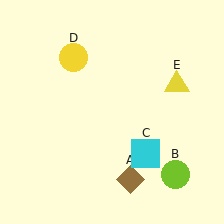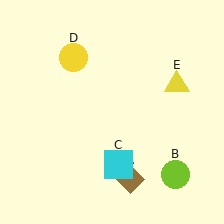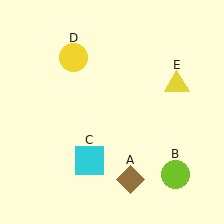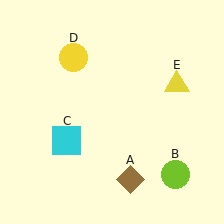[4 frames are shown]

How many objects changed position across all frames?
1 object changed position: cyan square (object C).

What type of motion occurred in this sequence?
The cyan square (object C) rotated clockwise around the center of the scene.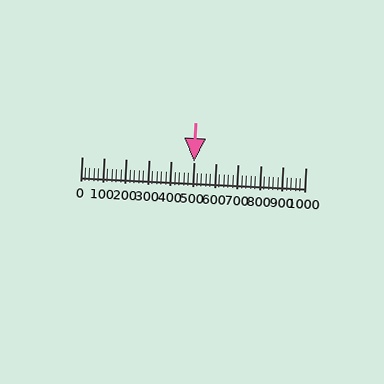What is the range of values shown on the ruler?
The ruler shows values from 0 to 1000.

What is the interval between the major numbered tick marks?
The major tick marks are spaced 100 units apart.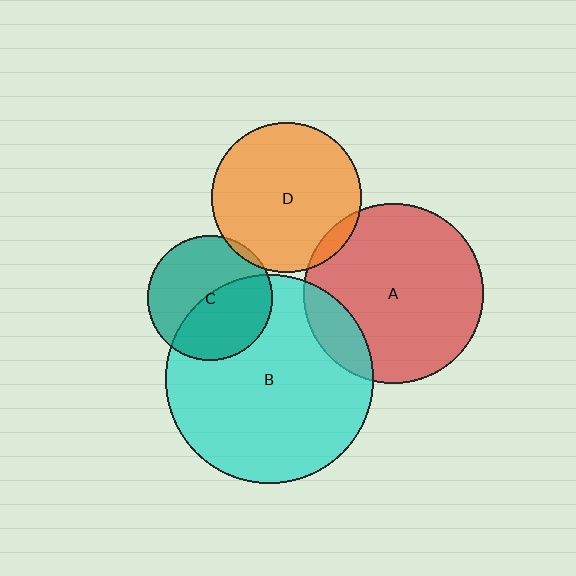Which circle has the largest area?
Circle B (cyan).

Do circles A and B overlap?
Yes.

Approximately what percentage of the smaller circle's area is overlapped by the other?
Approximately 15%.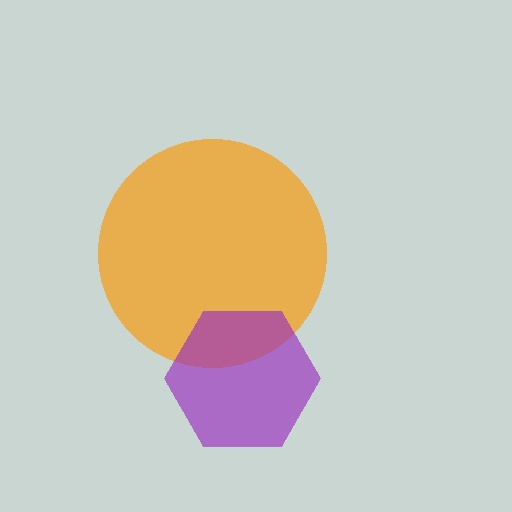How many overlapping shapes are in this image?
There are 2 overlapping shapes in the image.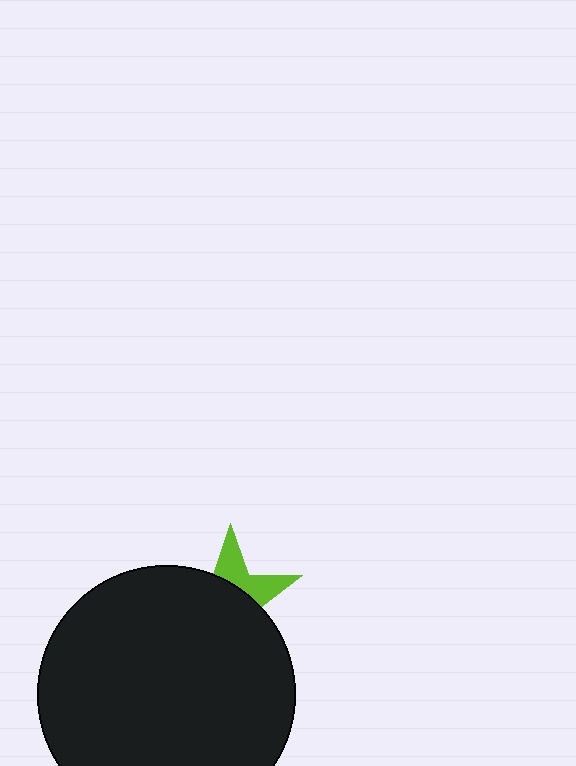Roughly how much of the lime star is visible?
A small part of it is visible (roughly 33%).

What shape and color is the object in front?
The object in front is a black circle.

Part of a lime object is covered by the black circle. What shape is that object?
It is a star.